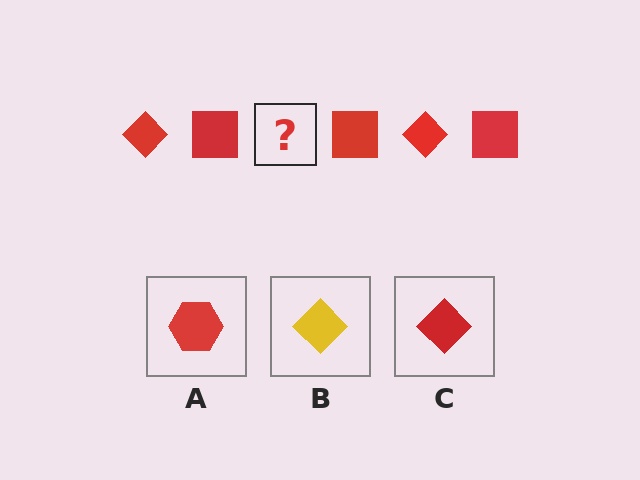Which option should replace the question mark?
Option C.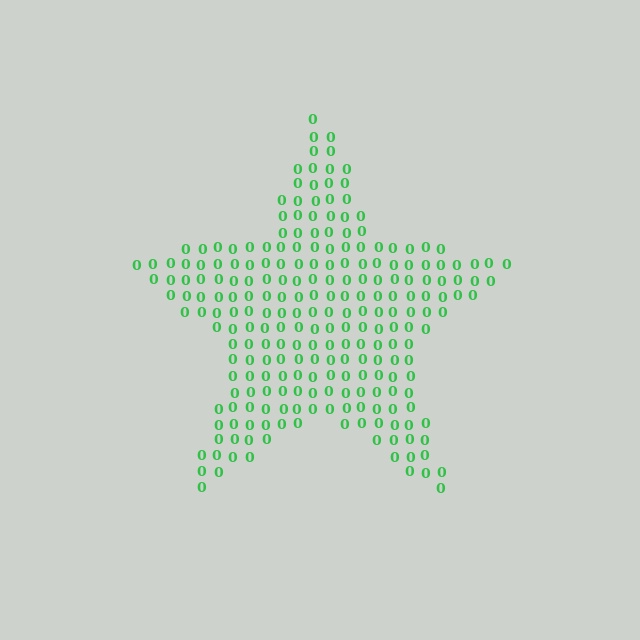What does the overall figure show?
The overall figure shows a star.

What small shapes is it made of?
It is made of small digit 0's.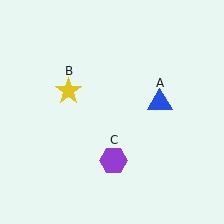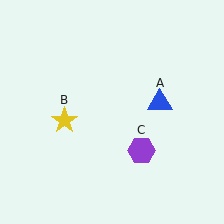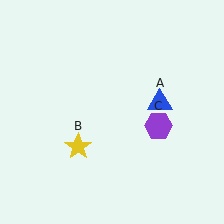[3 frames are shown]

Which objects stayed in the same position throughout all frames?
Blue triangle (object A) remained stationary.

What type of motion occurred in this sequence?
The yellow star (object B), purple hexagon (object C) rotated counterclockwise around the center of the scene.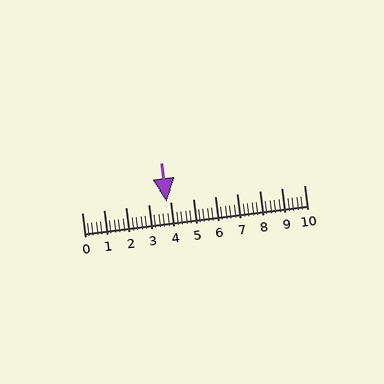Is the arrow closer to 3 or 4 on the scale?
The arrow is closer to 4.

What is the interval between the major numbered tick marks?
The major tick marks are spaced 1 units apart.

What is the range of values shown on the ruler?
The ruler shows values from 0 to 10.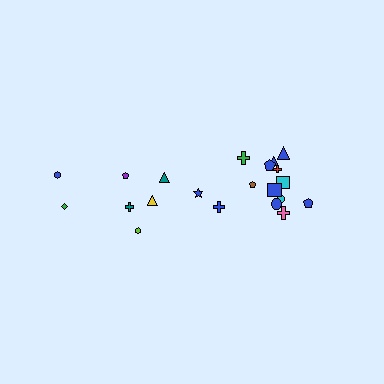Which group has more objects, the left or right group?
The right group.